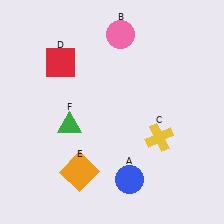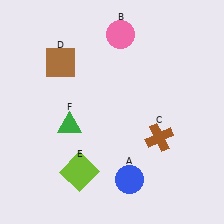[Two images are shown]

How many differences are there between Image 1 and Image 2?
There are 3 differences between the two images.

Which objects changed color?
C changed from yellow to brown. D changed from red to brown. E changed from orange to lime.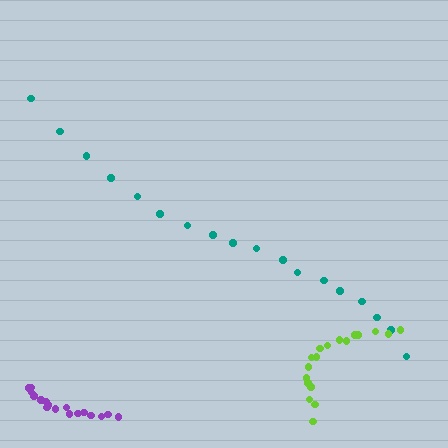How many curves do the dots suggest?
There are 3 distinct paths.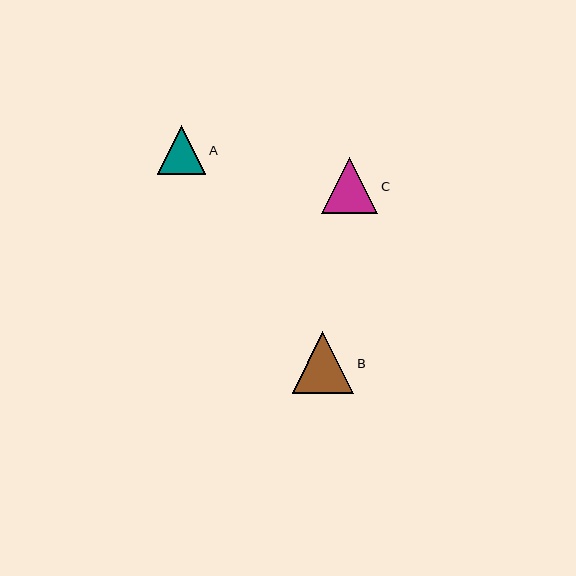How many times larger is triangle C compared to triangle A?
Triangle C is approximately 1.2 times the size of triangle A.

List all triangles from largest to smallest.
From largest to smallest: B, C, A.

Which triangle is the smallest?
Triangle A is the smallest with a size of approximately 48 pixels.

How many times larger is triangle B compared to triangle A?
Triangle B is approximately 1.3 times the size of triangle A.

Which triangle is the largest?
Triangle B is the largest with a size of approximately 61 pixels.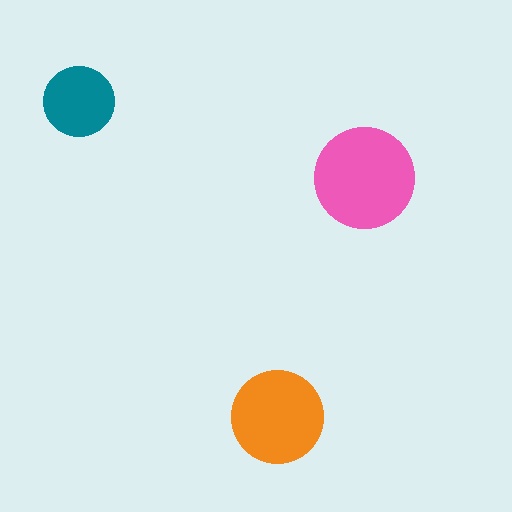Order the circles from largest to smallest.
the pink one, the orange one, the teal one.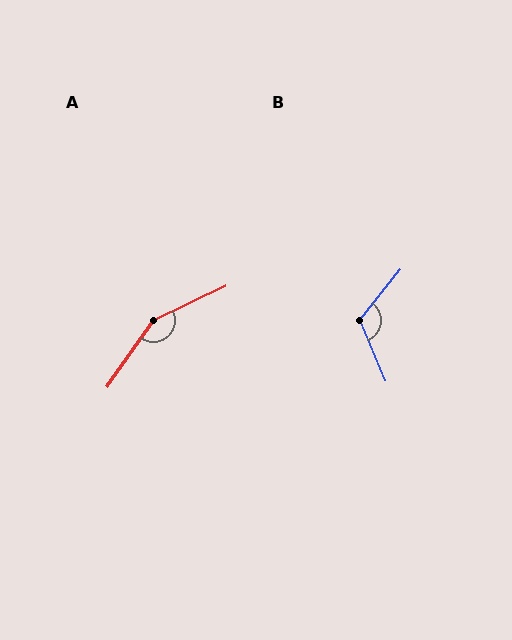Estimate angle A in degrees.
Approximately 150 degrees.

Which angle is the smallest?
B, at approximately 119 degrees.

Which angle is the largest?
A, at approximately 150 degrees.